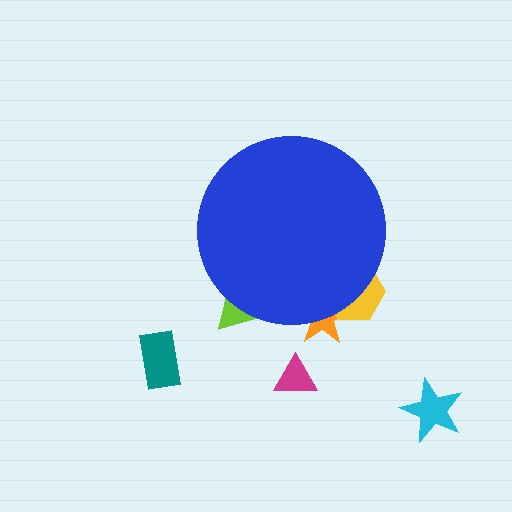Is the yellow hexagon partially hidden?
Yes, the yellow hexagon is partially hidden behind the blue circle.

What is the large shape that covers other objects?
A blue circle.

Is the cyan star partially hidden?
No, the cyan star is fully visible.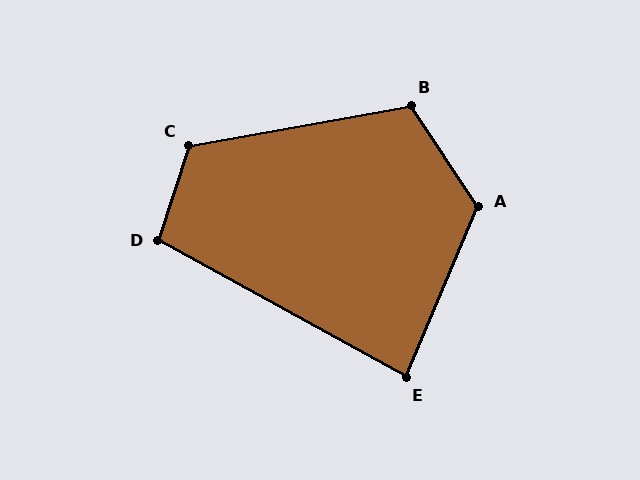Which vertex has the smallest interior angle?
E, at approximately 84 degrees.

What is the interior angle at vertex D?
Approximately 101 degrees (obtuse).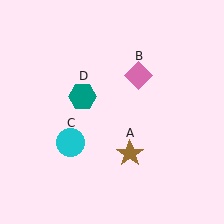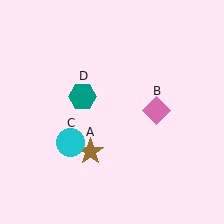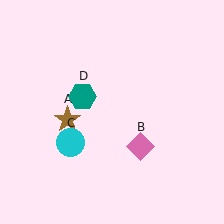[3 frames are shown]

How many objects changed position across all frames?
2 objects changed position: brown star (object A), pink diamond (object B).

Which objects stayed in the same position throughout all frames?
Cyan circle (object C) and teal hexagon (object D) remained stationary.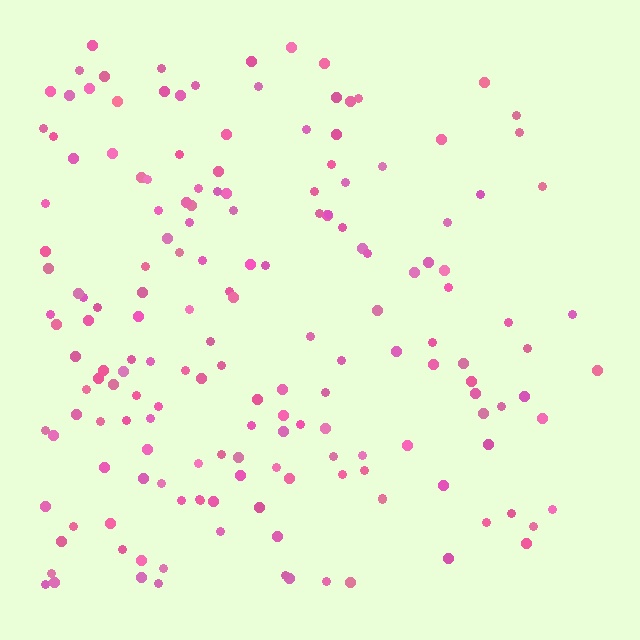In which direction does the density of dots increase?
From right to left, with the left side densest.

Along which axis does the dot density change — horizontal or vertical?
Horizontal.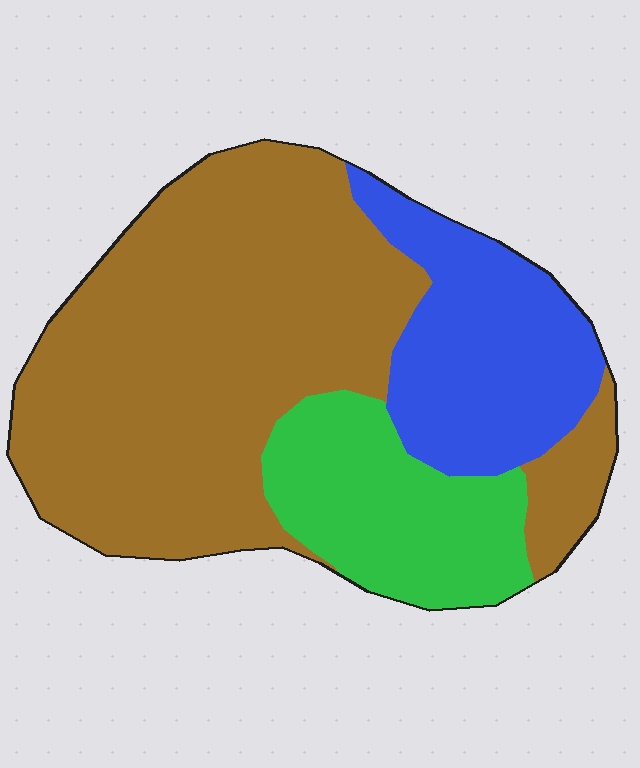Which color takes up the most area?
Brown, at roughly 60%.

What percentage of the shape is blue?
Blue takes up about one fifth (1/5) of the shape.